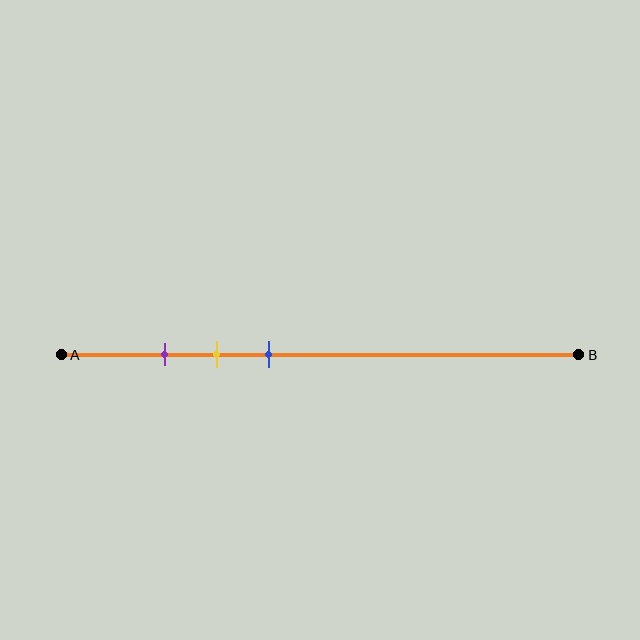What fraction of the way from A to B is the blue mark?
The blue mark is approximately 40% (0.4) of the way from A to B.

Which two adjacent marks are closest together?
The purple and yellow marks are the closest adjacent pair.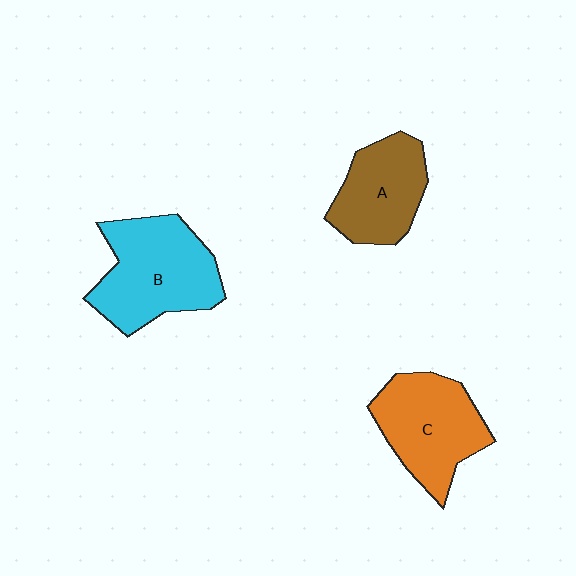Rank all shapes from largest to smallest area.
From largest to smallest: B (cyan), C (orange), A (brown).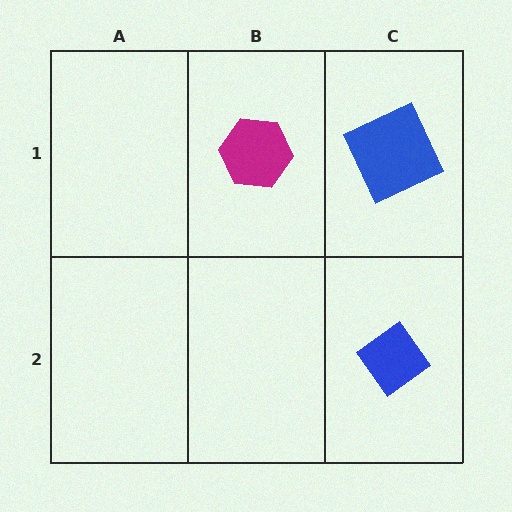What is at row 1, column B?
A magenta hexagon.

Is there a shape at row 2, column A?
No, that cell is empty.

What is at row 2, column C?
A blue diamond.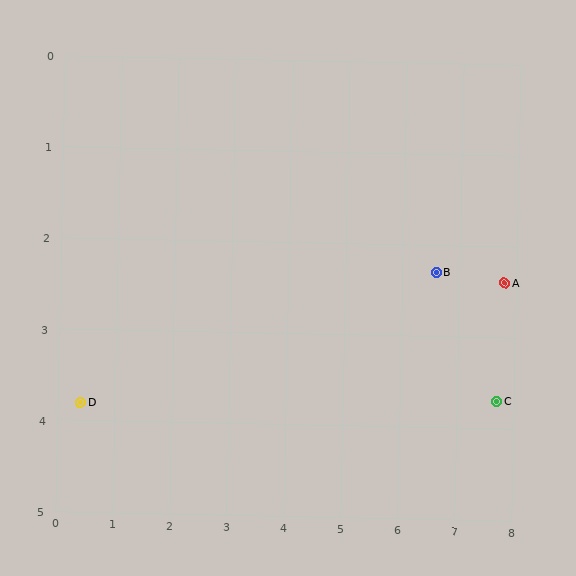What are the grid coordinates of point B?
Point B is at approximately (6.6, 2.3).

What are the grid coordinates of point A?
Point A is at approximately (7.8, 2.4).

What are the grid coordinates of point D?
Point D is at approximately (0.4, 3.8).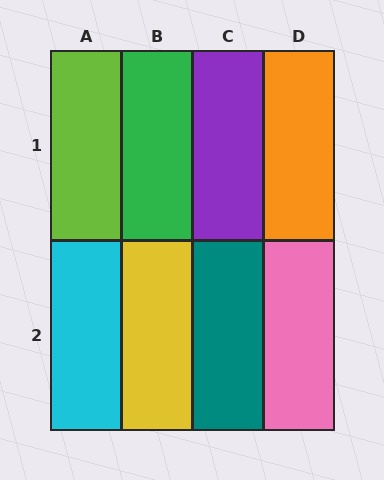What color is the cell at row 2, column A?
Cyan.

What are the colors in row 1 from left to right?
Lime, green, purple, orange.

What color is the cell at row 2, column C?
Teal.